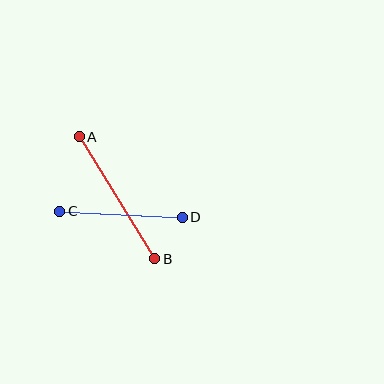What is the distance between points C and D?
The distance is approximately 123 pixels.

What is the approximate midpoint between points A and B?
The midpoint is at approximately (117, 198) pixels.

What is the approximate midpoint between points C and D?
The midpoint is at approximately (121, 214) pixels.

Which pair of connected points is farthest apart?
Points A and B are farthest apart.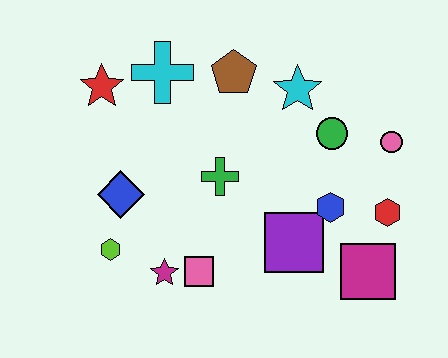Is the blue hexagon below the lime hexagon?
No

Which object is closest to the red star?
The cyan cross is closest to the red star.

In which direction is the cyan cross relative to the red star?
The cyan cross is to the right of the red star.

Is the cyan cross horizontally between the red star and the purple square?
Yes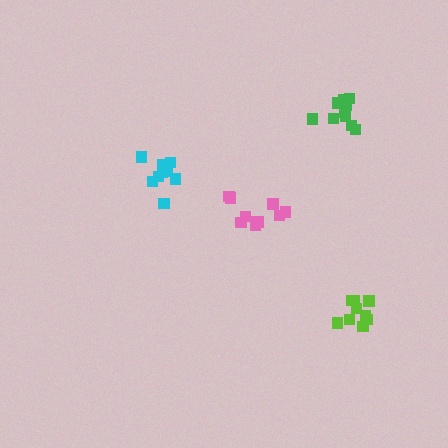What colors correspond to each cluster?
The clusters are colored: pink, cyan, green, lime.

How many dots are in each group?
Group 1: 11 dots, Group 2: 10 dots, Group 3: 10 dots, Group 4: 9 dots (40 total).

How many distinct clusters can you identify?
There are 4 distinct clusters.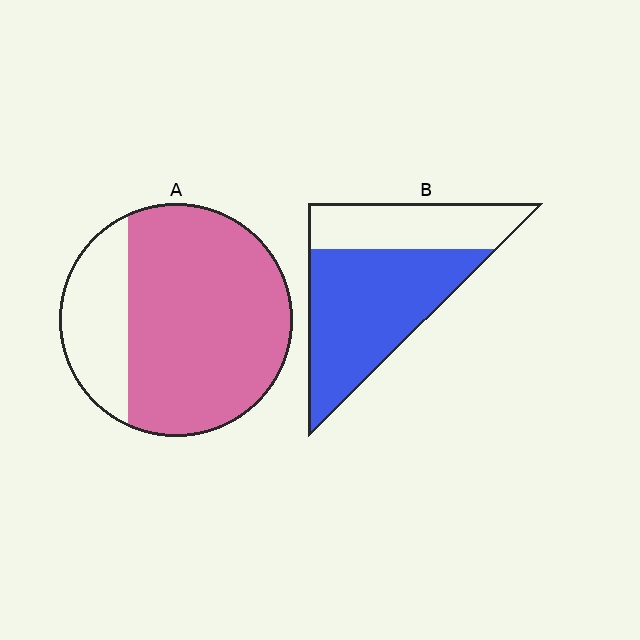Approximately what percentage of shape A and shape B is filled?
A is approximately 75% and B is approximately 65%.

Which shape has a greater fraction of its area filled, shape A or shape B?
Shape A.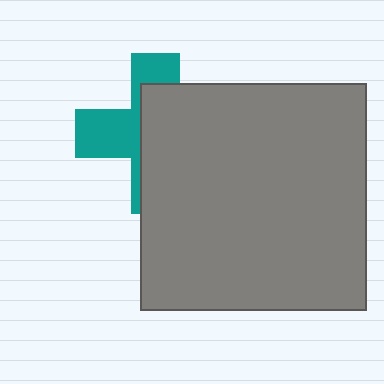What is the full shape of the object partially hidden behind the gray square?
The partially hidden object is a teal cross.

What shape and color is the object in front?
The object in front is a gray square.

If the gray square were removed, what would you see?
You would see the complete teal cross.